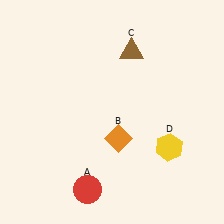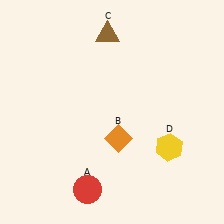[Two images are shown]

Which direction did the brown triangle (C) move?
The brown triangle (C) moved left.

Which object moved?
The brown triangle (C) moved left.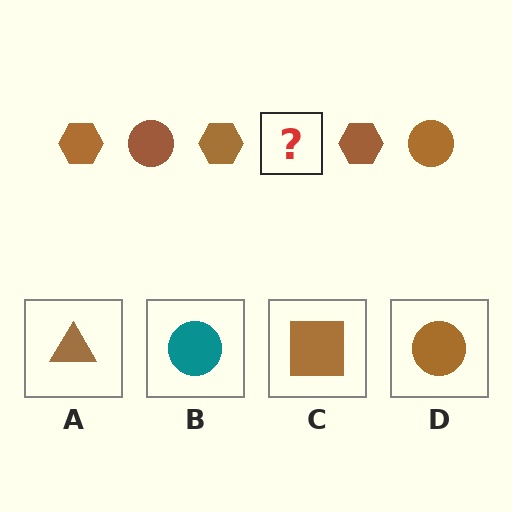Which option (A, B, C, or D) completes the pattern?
D.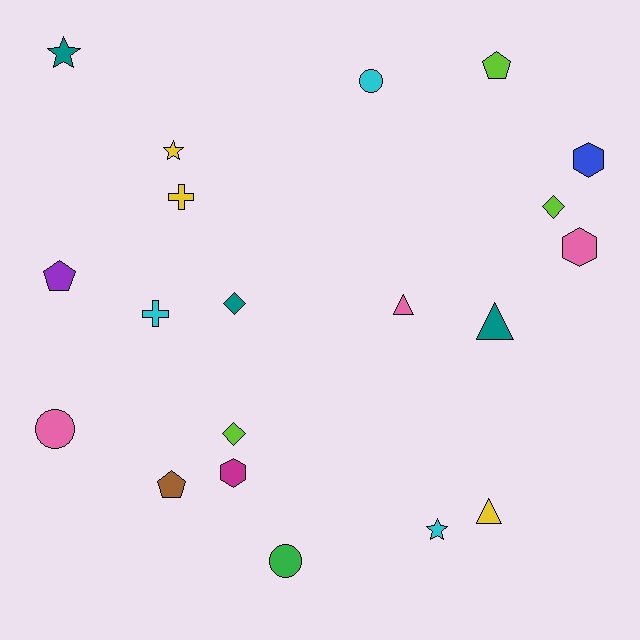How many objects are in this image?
There are 20 objects.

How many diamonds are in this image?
There are 3 diamonds.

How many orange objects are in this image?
There are no orange objects.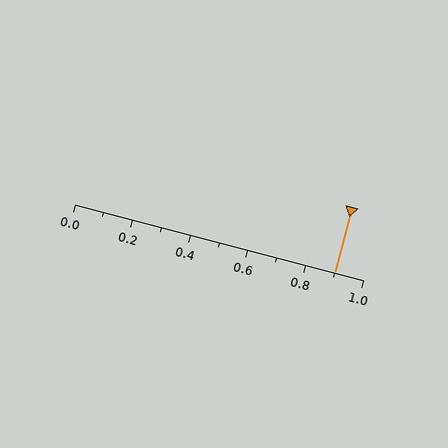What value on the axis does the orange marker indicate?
The marker indicates approximately 0.9.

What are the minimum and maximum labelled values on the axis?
The axis runs from 0.0 to 1.0.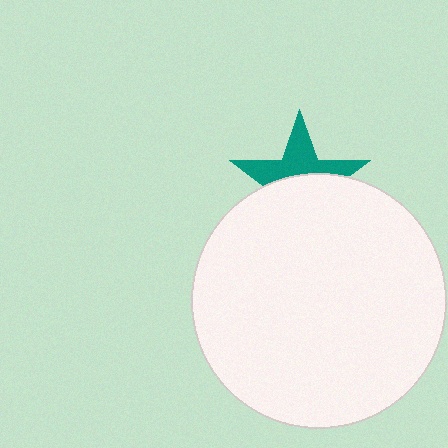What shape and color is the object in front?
The object in front is a white circle.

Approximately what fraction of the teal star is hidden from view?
Roughly 54% of the teal star is hidden behind the white circle.